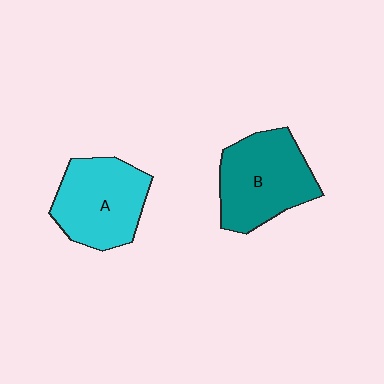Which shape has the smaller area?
Shape A (cyan).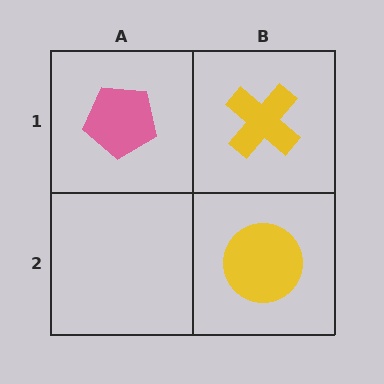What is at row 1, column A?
A pink pentagon.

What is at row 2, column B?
A yellow circle.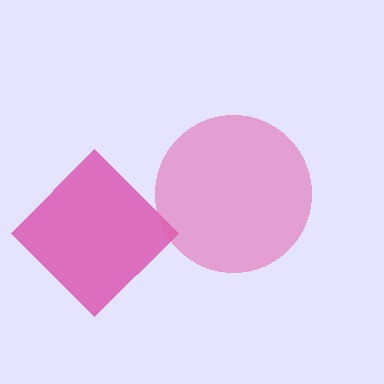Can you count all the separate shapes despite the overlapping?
Yes, there are 2 separate shapes.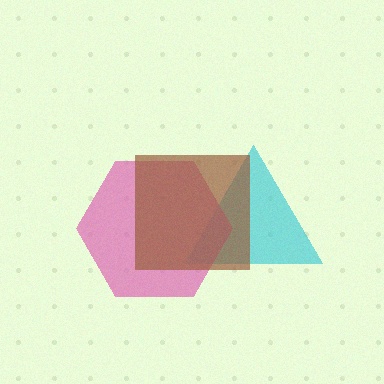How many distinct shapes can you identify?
There are 3 distinct shapes: a cyan triangle, a pink hexagon, a brown square.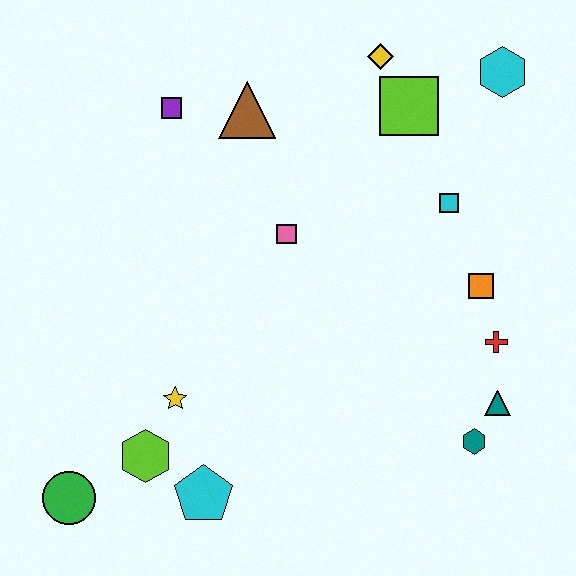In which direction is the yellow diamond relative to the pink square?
The yellow diamond is above the pink square.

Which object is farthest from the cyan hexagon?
The green circle is farthest from the cyan hexagon.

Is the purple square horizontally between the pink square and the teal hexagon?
No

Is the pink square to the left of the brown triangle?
No